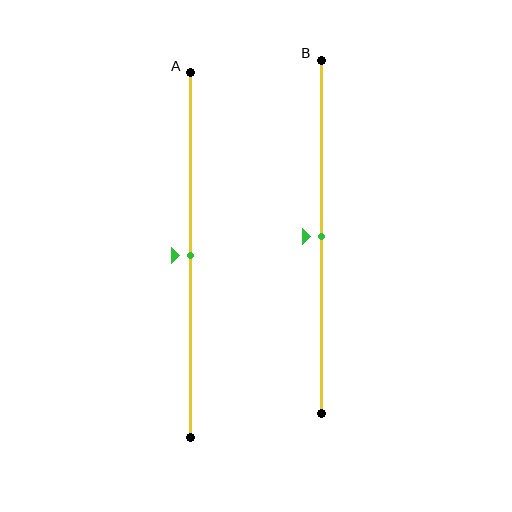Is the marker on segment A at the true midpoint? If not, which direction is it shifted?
Yes, the marker on segment A is at the true midpoint.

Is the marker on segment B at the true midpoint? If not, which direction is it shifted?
Yes, the marker on segment B is at the true midpoint.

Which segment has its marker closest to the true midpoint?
Segment A has its marker closest to the true midpoint.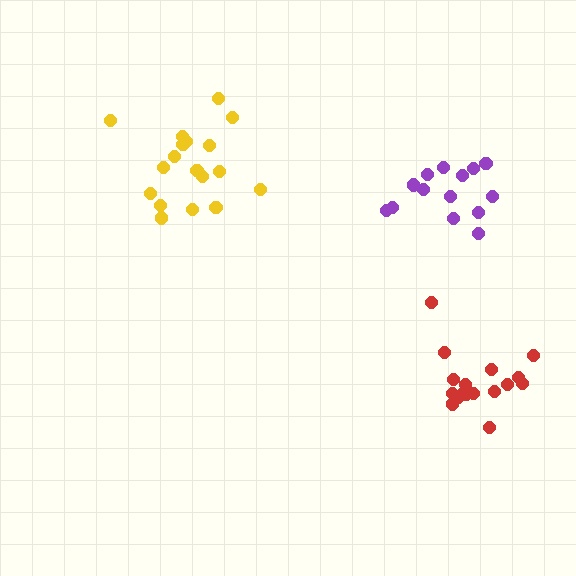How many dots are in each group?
Group 1: 14 dots, Group 2: 18 dots, Group 3: 17 dots (49 total).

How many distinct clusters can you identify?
There are 3 distinct clusters.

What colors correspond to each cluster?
The clusters are colored: purple, yellow, red.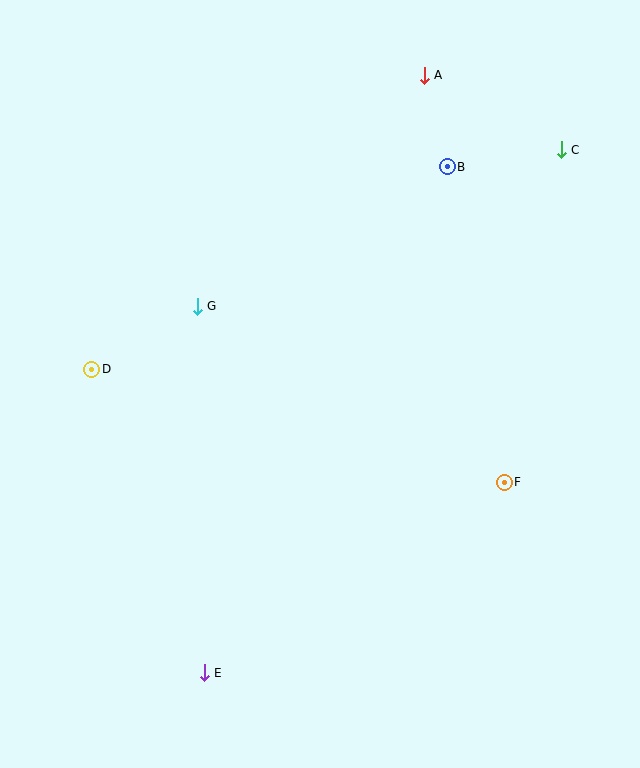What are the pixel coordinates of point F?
Point F is at (504, 482).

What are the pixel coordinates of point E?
Point E is at (204, 673).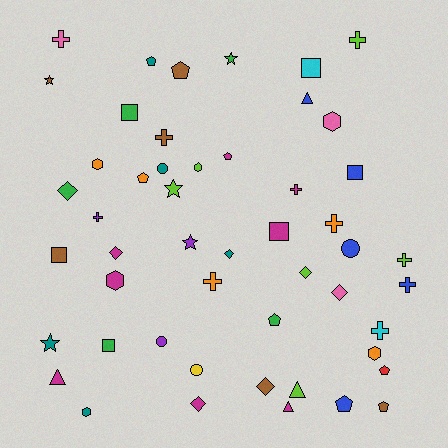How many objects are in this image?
There are 50 objects.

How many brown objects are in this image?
There are 6 brown objects.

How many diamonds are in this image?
There are 7 diamonds.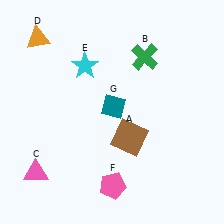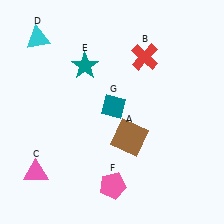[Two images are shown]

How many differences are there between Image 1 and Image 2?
There are 3 differences between the two images.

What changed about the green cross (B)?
In Image 1, B is green. In Image 2, it changed to red.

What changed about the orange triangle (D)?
In Image 1, D is orange. In Image 2, it changed to cyan.